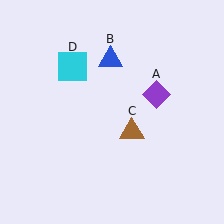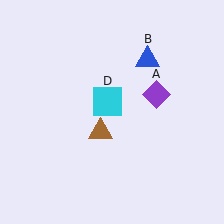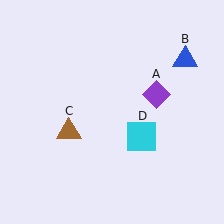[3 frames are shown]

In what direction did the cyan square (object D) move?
The cyan square (object D) moved down and to the right.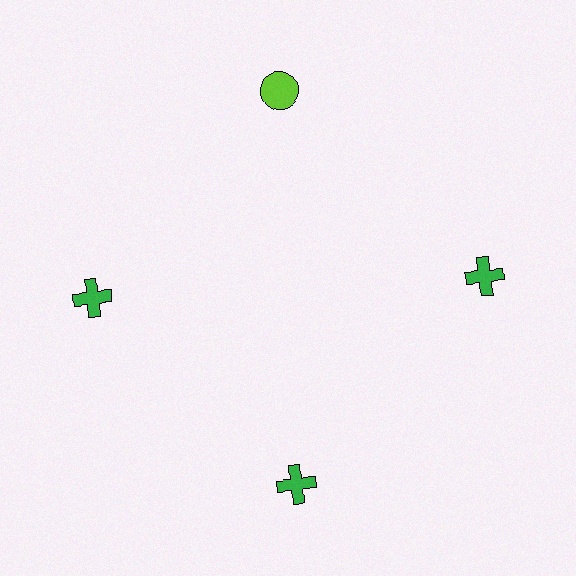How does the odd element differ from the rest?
It differs in both color (lime instead of green) and shape (circle instead of cross).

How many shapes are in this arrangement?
There are 4 shapes arranged in a ring pattern.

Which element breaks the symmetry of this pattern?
The lime circle at roughly the 12 o'clock position breaks the symmetry. All other shapes are green crosses.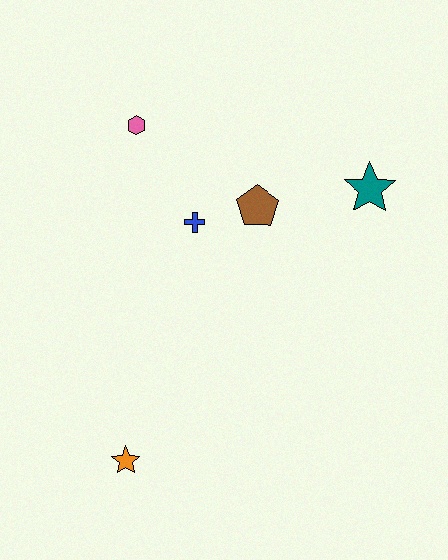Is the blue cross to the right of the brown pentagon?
No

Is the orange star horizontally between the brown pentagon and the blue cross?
No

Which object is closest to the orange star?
The blue cross is closest to the orange star.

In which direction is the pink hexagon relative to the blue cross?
The pink hexagon is above the blue cross.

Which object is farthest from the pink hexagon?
The orange star is farthest from the pink hexagon.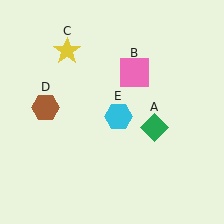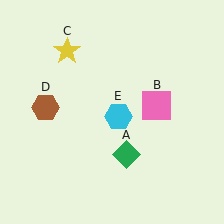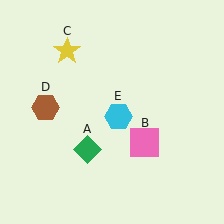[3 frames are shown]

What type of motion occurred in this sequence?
The green diamond (object A), pink square (object B) rotated clockwise around the center of the scene.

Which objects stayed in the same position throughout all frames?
Yellow star (object C) and brown hexagon (object D) and cyan hexagon (object E) remained stationary.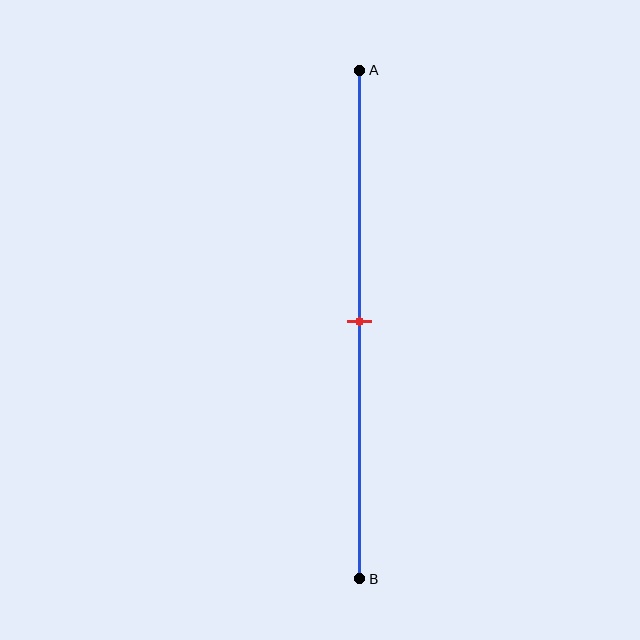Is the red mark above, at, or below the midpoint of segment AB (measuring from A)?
The red mark is approximately at the midpoint of segment AB.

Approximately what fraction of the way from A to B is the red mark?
The red mark is approximately 50% of the way from A to B.